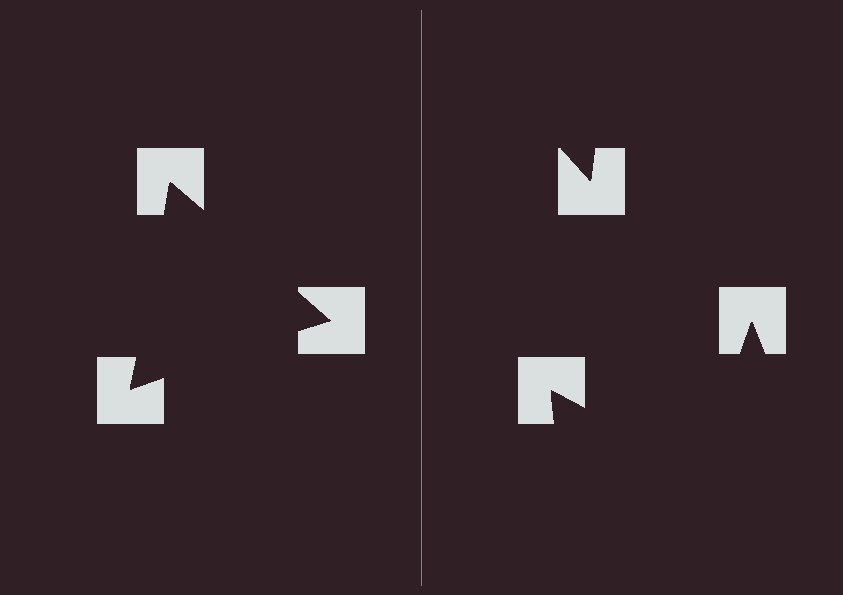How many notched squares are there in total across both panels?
6 — 3 on each side.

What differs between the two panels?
The notched squares are positioned identically on both sides; only the wedge orientations differ. On the left they align to a triangle; on the right they are misaligned.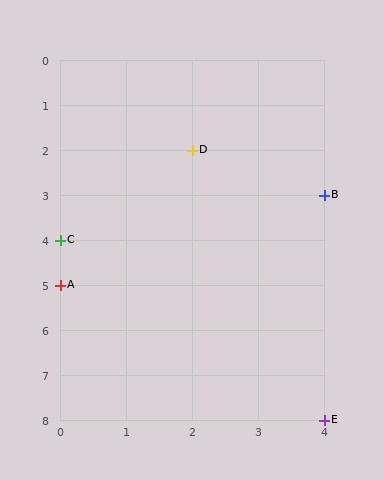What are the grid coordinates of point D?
Point D is at grid coordinates (2, 2).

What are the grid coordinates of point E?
Point E is at grid coordinates (4, 8).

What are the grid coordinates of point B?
Point B is at grid coordinates (4, 3).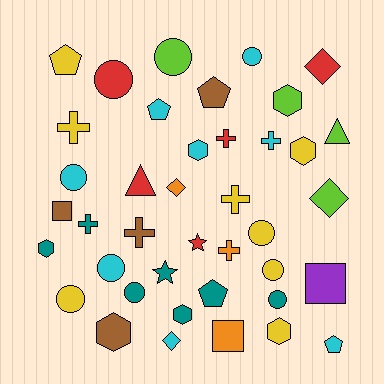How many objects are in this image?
There are 40 objects.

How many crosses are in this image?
There are 7 crosses.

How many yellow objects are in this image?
There are 8 yellow objects.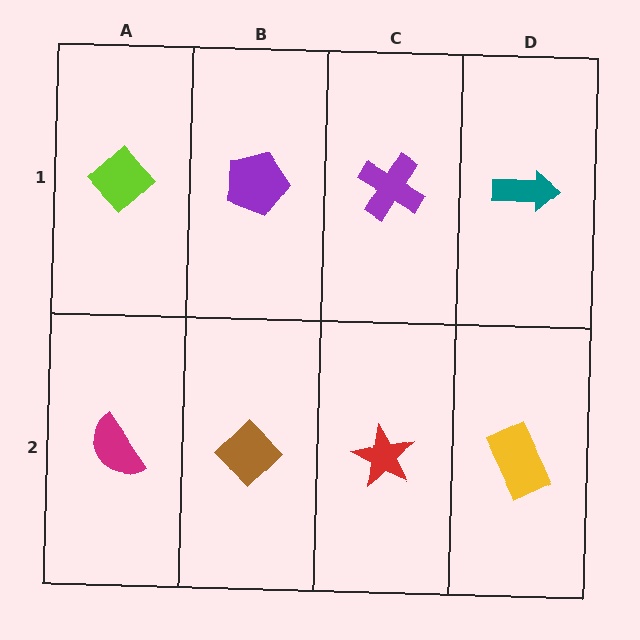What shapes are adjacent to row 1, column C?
A red star (row 2, column C), a purple pentagon (row 1, column B), a teal arrow (row 1, column D).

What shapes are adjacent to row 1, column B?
A brown diamond (row 2, column B), a lime diamond (row 1, column A), a purple cross (row 1, column C).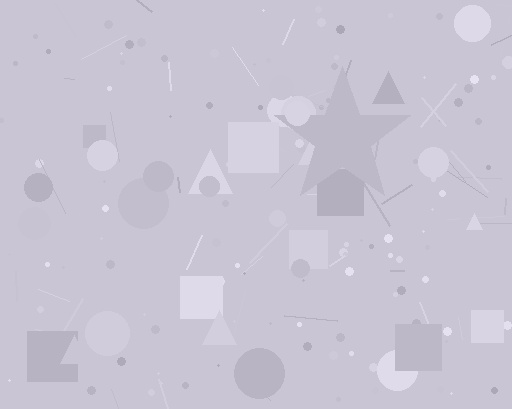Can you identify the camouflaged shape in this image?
The camouflaged shape is a star.